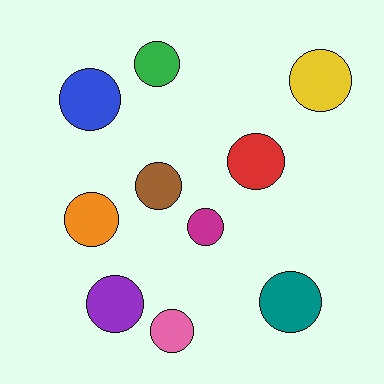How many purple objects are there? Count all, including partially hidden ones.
There is 1 purple object.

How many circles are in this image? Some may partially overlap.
There are 10 circles.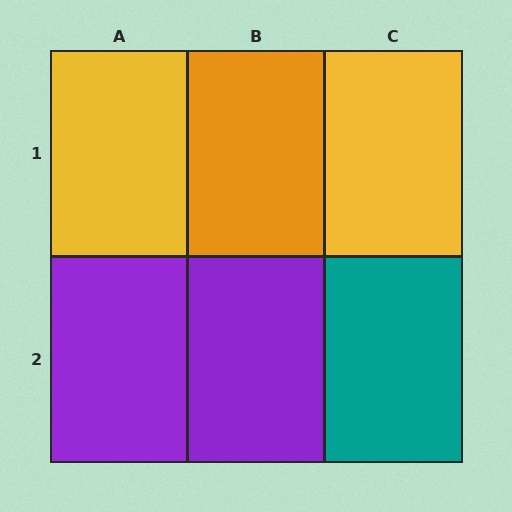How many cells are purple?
2 cells are purple.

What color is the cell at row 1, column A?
Yellow.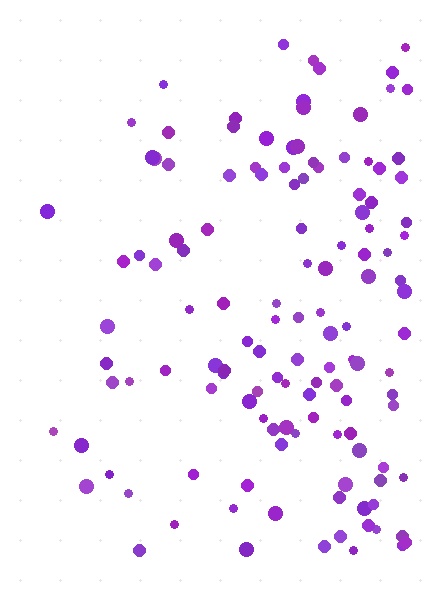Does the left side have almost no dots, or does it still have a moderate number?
Still a moderate number, just noticeably fewer than the right.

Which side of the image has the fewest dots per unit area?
The left.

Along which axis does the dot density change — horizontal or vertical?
Horizontal.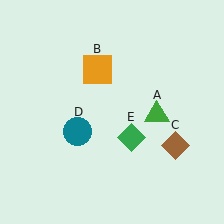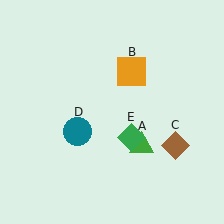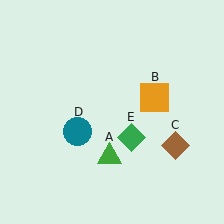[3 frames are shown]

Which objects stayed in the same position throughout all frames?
Brown diamond (object C) and teal circle (object D) and green diamond (object E) remained stationary.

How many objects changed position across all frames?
2 objects changed position: green triangle (object A), orange square (object B).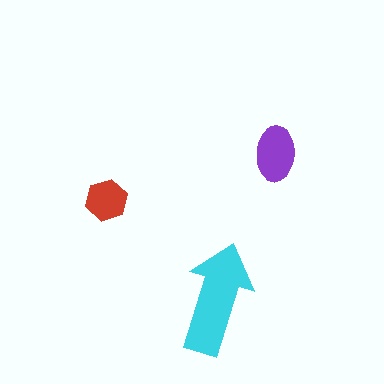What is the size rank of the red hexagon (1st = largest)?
3rd.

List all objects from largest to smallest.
The cyan arrow, the purple ellipse, the red hexagon.